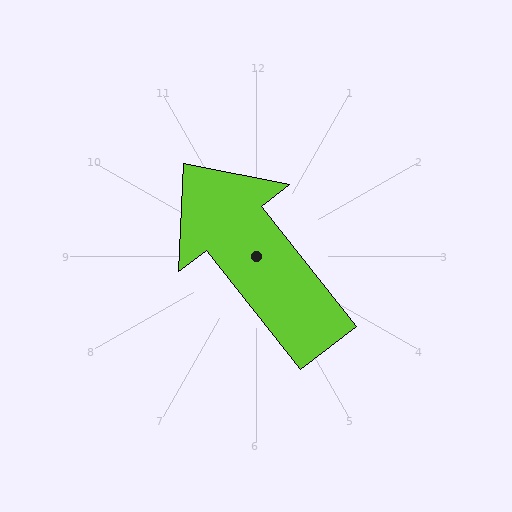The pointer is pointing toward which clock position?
Roughly 11 o'clock.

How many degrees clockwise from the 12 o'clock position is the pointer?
Approximately 322 degrees.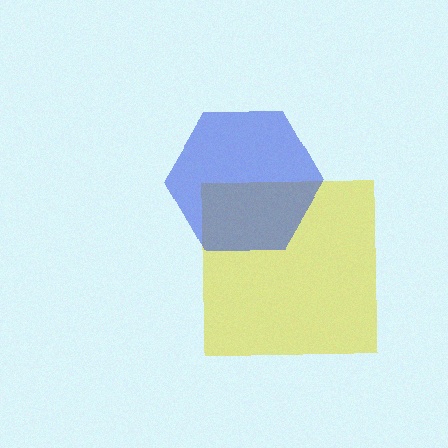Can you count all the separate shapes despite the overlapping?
Yes, there are 2 separate shapes.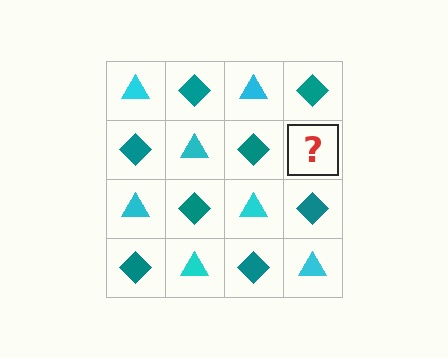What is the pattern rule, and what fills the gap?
The rule is that it alternates cyan triangle and teal diamond in a checkerboard pattern. The gap should be filled with a cyan triangle.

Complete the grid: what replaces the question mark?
The question mark should be replaced with a cyan triangle.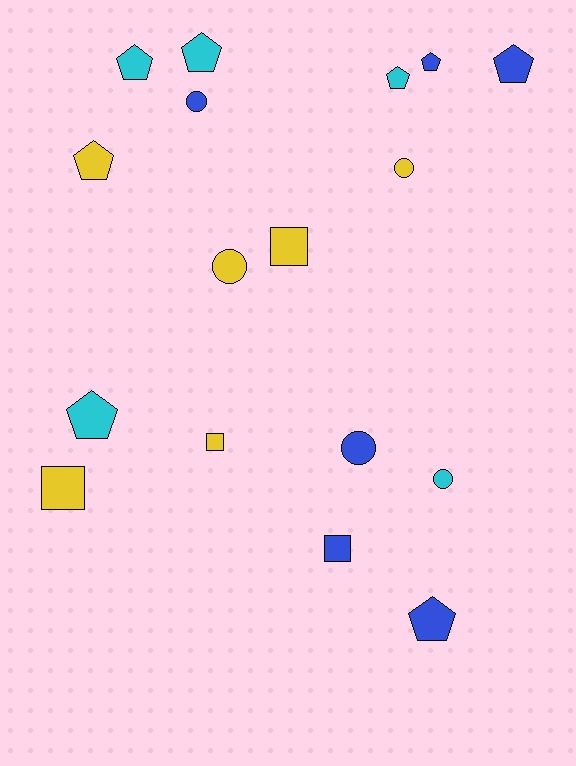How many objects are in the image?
There are 17 objects.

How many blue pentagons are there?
There are 3 blue pentagons.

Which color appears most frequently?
Yellow, with 6 objects.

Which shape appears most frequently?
Pentagon, with 8 objects.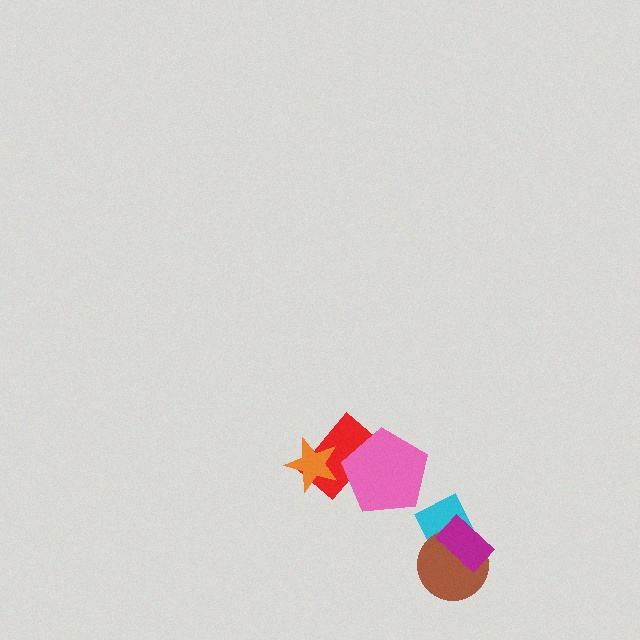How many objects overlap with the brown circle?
2 objects overlap with the brown circle.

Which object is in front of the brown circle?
The magenta rectangle is in front of the brown circle.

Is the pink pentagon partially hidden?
No, no other shape covers it.